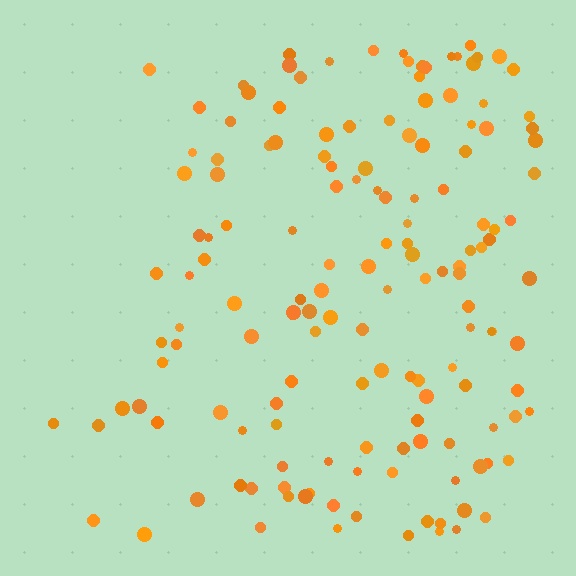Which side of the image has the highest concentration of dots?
The right.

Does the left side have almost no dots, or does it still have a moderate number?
Still a moderate number, just noticeably fewer than the right.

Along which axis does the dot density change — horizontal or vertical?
Horizontal.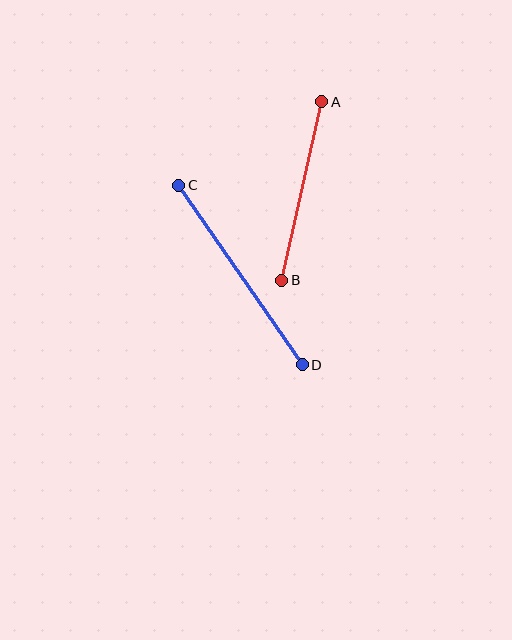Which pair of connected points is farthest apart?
Points C and D are farthest apart.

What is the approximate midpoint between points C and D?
The midpoint is at approximately (240, 275) pixels.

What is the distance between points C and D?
The distance is approximately 218 pixels.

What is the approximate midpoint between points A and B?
The midpoint is at approximately (302, 191) pixels.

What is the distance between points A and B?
The distance is approximately 183 pixels.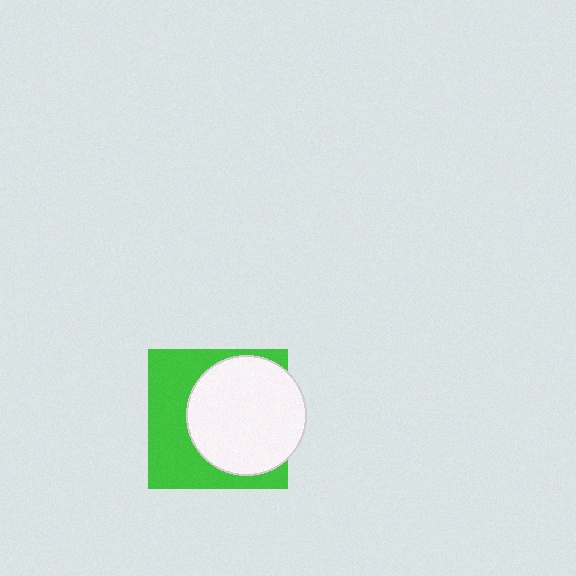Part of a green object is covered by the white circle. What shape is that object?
It is a square.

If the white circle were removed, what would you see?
You would see the complete green square.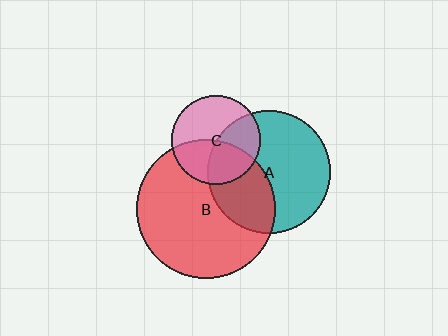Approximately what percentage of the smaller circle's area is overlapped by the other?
Approximately 40%.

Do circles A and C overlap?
Yes.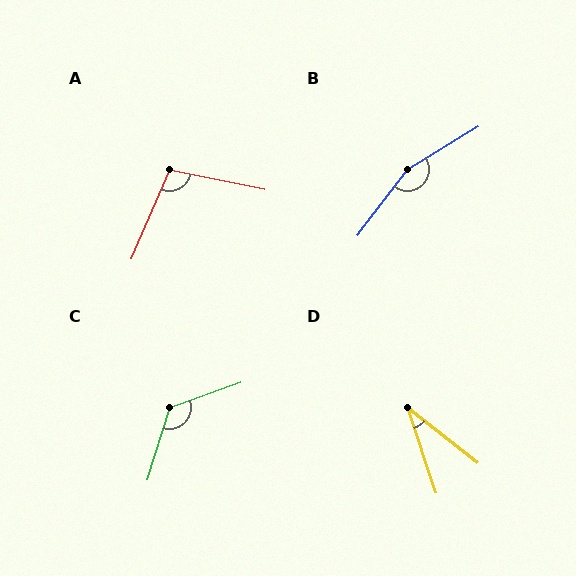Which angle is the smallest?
D, at approximately 33 degrees.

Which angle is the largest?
B, at approximately 159 degrees.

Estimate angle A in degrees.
Approximately 102 degrees.